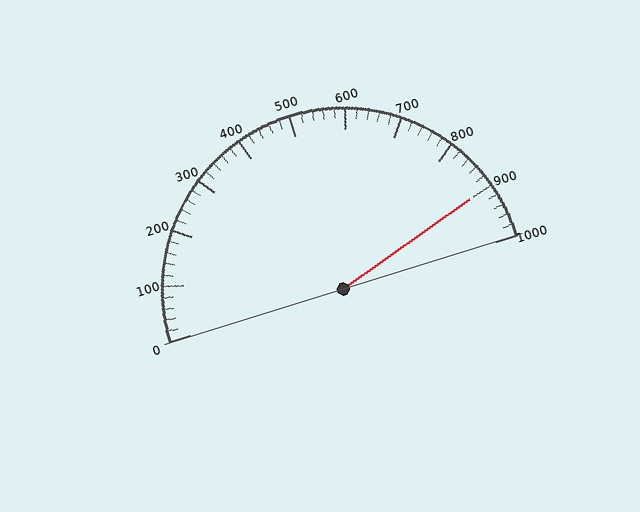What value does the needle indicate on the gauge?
The needle indicates approximately 900.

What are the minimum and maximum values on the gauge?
The gauge ranges from 0 to 1000.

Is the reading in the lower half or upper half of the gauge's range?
The reading is in the upper half of the range (0 to 1000).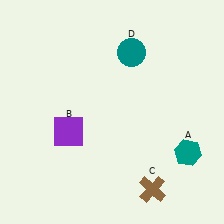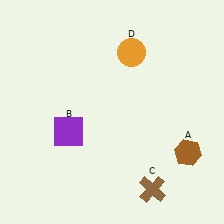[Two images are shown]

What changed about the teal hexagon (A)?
In Image 1, A is teal. In Image 2, it changed to brown.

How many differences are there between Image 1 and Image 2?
There are 2 differences between the two images.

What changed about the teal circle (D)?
In Image 1, D is teal. In Image 2, it changed to orange.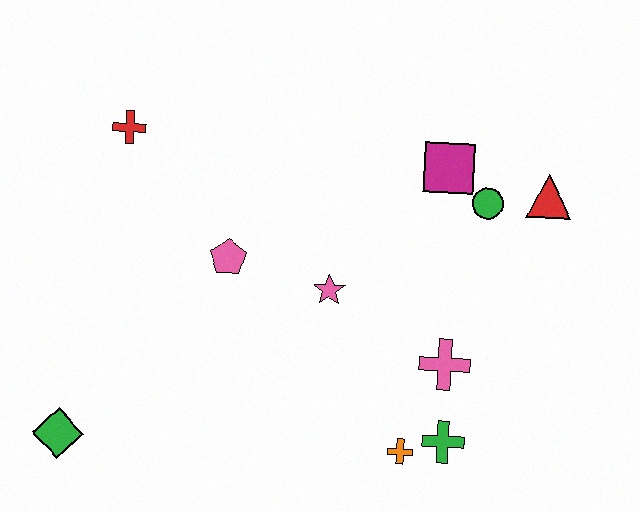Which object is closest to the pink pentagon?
The pink star is closest to the pink pentagon.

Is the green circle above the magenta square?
No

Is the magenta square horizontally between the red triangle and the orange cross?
Yes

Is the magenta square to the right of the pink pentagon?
Yes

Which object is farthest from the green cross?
The red cross is farthest from the green cross.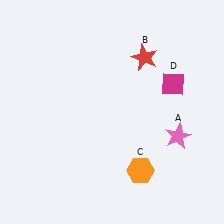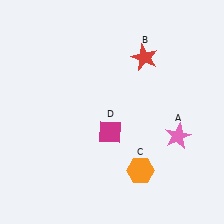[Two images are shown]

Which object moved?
The magenta diamond (D) moved left.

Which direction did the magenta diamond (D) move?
The magenta diamond (D) moved left.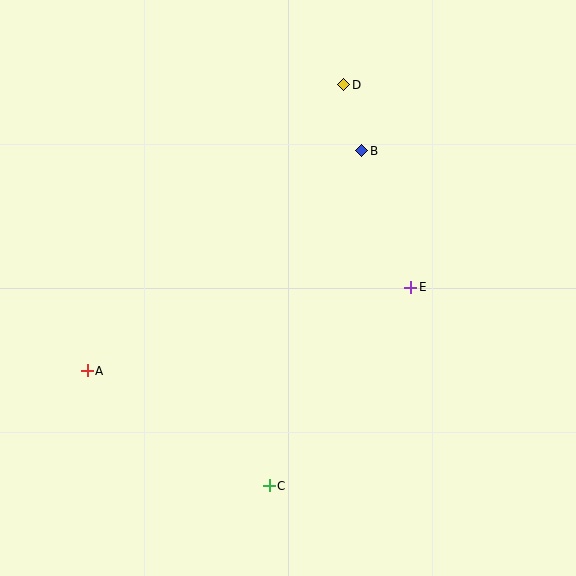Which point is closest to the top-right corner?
Point D is closest to the top-right corner.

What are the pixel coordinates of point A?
Point A is at (87, 371).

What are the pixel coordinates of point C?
Point C is at (269, 486).